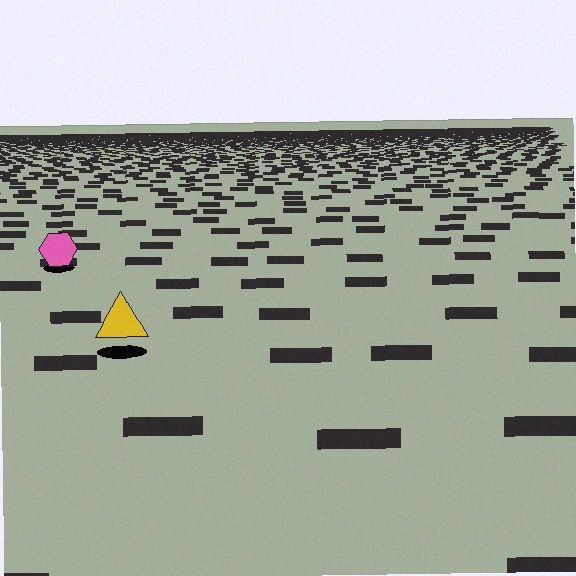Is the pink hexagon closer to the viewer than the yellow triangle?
No. The yellow triangle is closer — you can tell from the texture gradient: the ground texture is coarser near it.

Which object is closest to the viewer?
The yellow triangle is closest. The texture marks near it are larger and more spread out.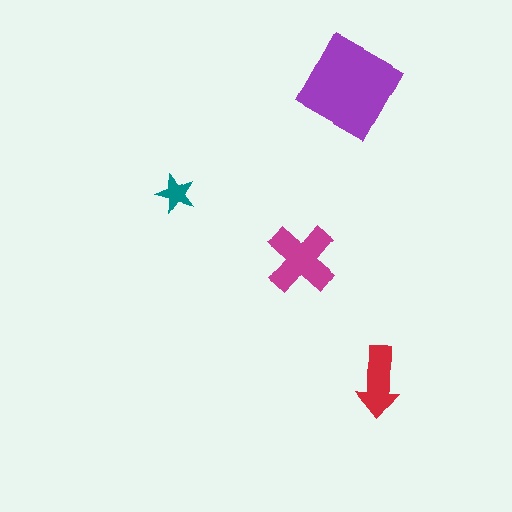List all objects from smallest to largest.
The teal star, the red arrow, the magenta cross, the purple diamond.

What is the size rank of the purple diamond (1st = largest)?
1st.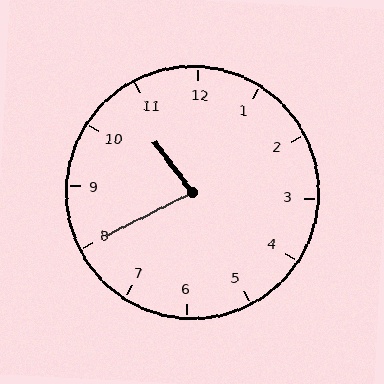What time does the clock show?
10:40.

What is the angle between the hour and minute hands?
Approximately 80 degrees.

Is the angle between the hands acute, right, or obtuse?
It is acute.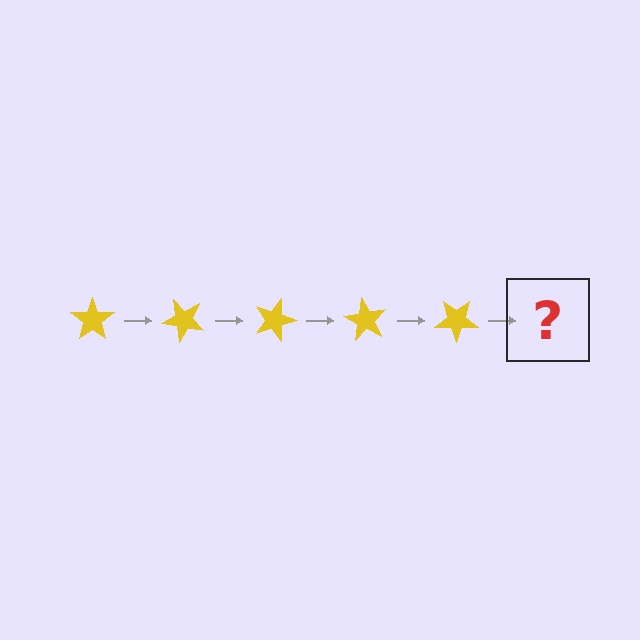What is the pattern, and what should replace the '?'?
The pattern is that the star rotates 45 degrees each step. The '?' should be a yellow star rotated 225 degrees.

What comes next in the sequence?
The next element should be a yellow star rotated 225 degrees.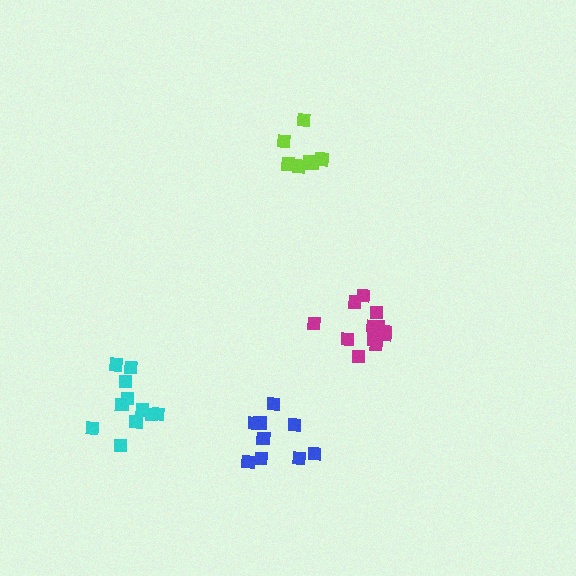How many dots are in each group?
Group 1: 13 dots, Group 2: 11 dots, Group 3: 9 dots, Group 4: 7 dots (40 total).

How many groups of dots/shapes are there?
There are 4 groups.